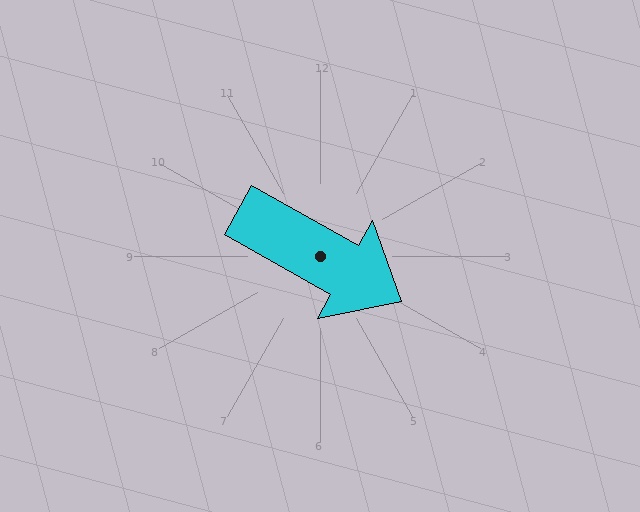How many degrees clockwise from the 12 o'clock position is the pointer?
Approximately 119 degrees.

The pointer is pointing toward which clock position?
Roughly 4 o'clock.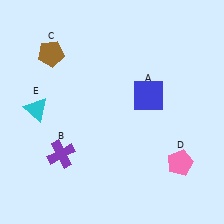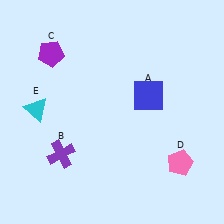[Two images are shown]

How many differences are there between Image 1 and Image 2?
There is 1 difference between the two images.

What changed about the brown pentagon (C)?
In Image 1, C is brown. In Image 2, it changed to purple.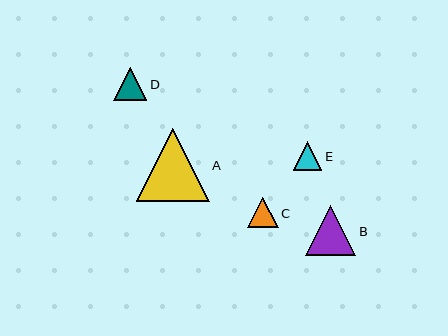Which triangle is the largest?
Triangle A is the largest with a size of approximately 73 pixels.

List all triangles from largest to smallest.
From largest to smallest: A, B, D, C, E.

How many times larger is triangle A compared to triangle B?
Triangle A is approximately 1.5 times the size of triangle B.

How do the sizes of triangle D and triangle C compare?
Triangle D and triangle C are approximately the same size.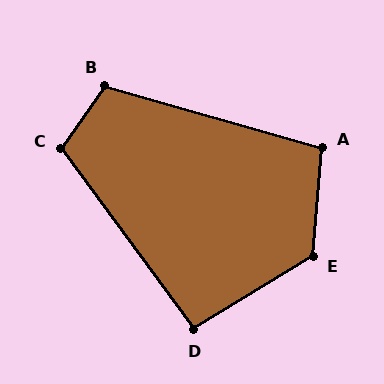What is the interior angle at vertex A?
Approximately 101 degrees (obtuse).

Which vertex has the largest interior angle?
E, at approximately 126 degrees.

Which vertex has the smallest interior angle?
D, at approximately 95 degrees.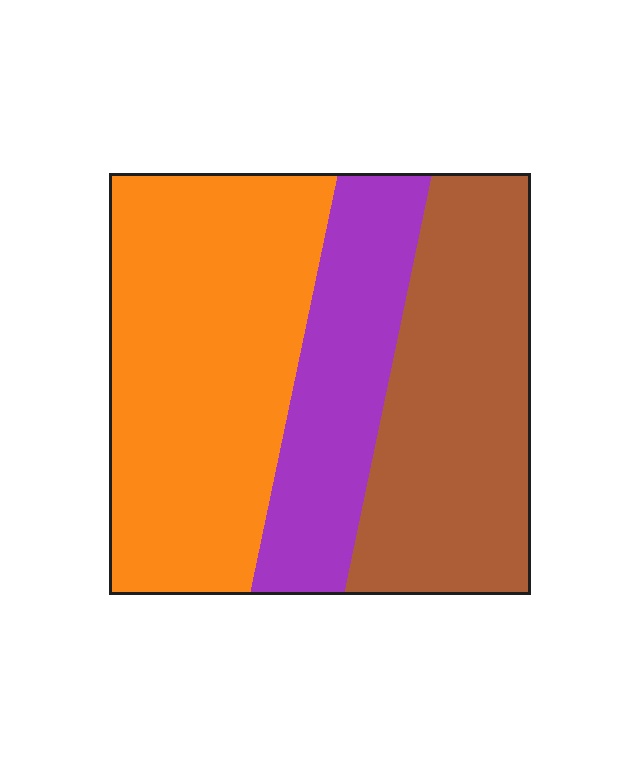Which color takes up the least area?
Purple, at roughly 20%.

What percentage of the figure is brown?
Brown takes up between a quarter and a half of the figure.